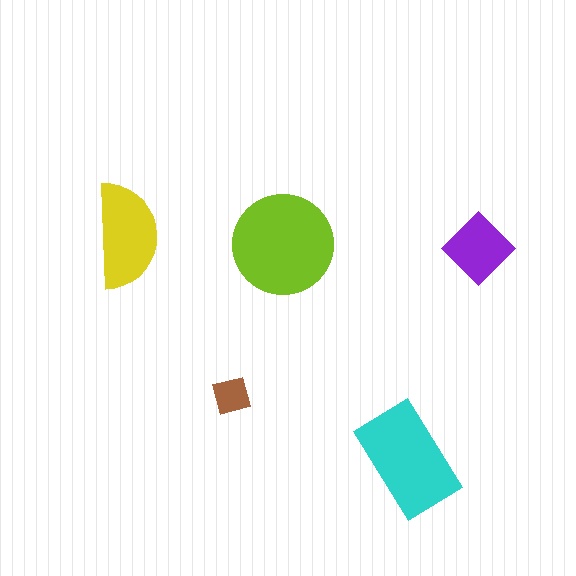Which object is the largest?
The lime circle.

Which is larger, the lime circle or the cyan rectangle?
The lime circle.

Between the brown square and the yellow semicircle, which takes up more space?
The yellow semicircle.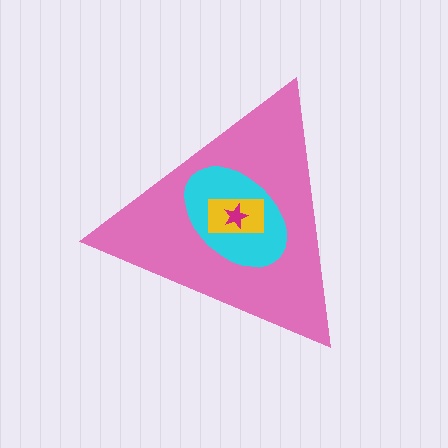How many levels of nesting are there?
4.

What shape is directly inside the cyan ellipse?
The yellow rectangle.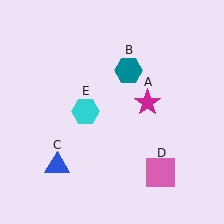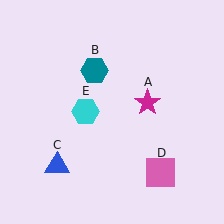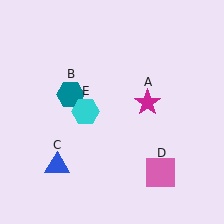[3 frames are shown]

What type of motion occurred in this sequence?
The teal hexagon (object B) rotated counterclockwise around the center of the scene.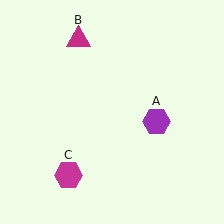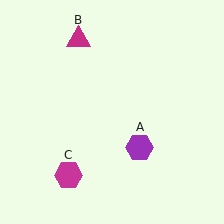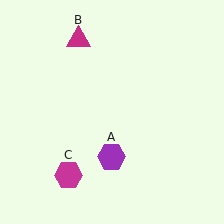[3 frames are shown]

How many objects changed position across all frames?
1 object changed position: purple hexagon (object A).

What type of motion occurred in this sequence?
The purple hexagon (object A) rotated clockwise around the center of the scene.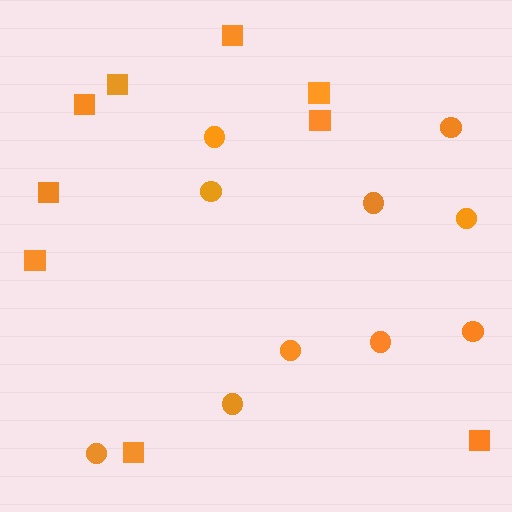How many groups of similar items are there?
There are 2 groups: one group of circles (10) and one group of squares (9).